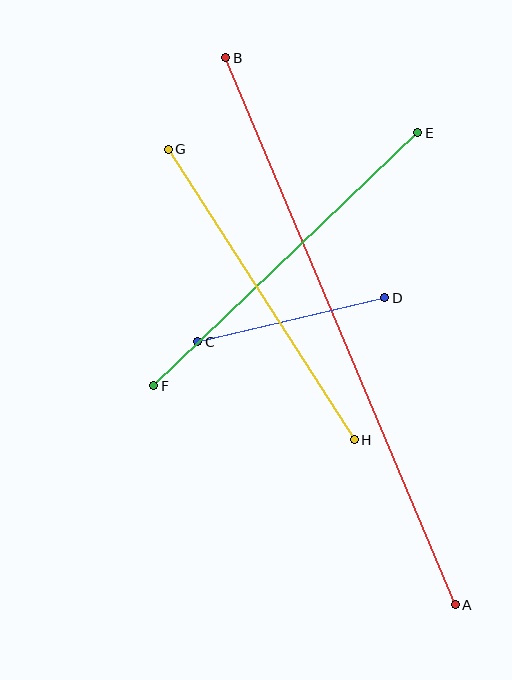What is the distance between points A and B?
The distance is approximately 593 pixels.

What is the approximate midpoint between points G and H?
The midpoint is at approximately (261, 295) pixels.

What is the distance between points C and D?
The distance is approximately 192 pixels.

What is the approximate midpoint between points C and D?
The midpoint is at approximately (291, 320) pixels.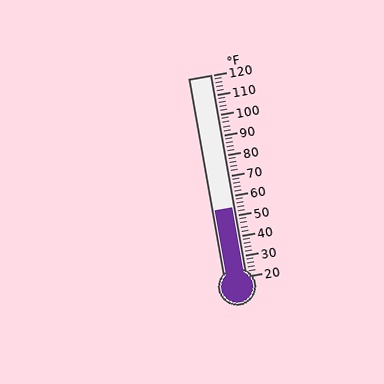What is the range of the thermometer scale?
The thermometer scale ranges from 20°F to 120°F.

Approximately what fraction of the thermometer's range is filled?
The thermometer is filled to approximately 35% of its range.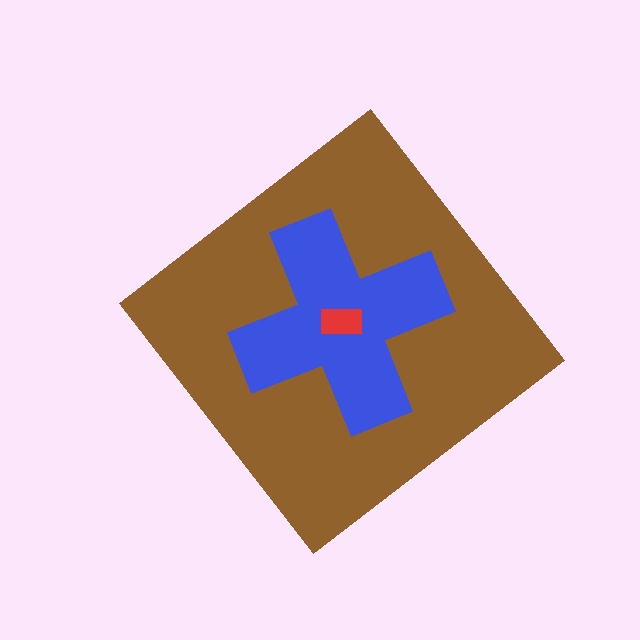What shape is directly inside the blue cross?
The red rectangle.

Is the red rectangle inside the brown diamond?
Yes.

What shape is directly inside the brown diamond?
The blue cross.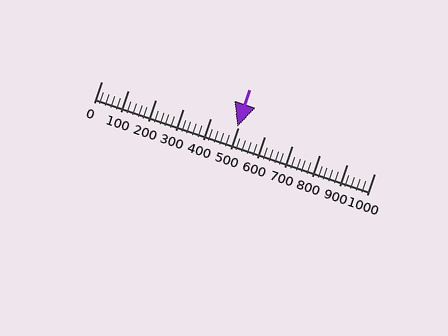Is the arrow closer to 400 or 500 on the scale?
The arrow is closer to 500.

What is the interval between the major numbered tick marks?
The major tick marks are spaced 100 units apart.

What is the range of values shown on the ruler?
The ruler shows values from 0 to 1000.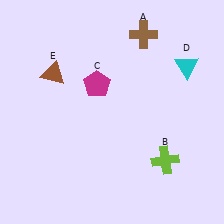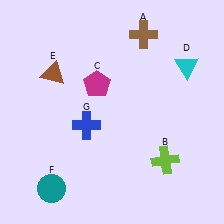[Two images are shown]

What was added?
A teal circle (F), a blue cross (G) were added in Image 2.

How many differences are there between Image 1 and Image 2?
There are 2 differences between the two images.